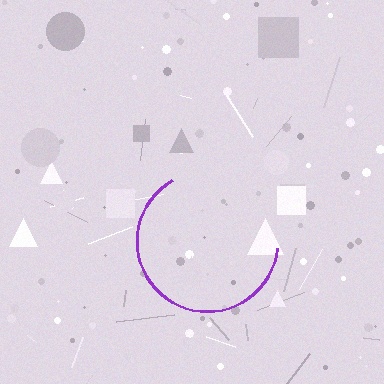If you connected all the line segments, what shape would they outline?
They would outline a circle.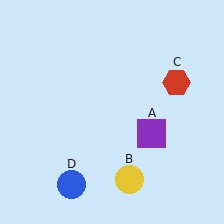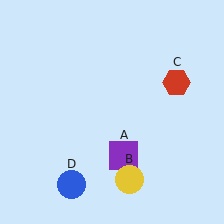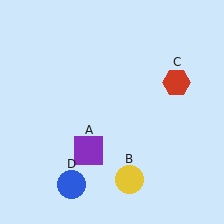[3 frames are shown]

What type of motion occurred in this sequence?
The purple square (object A) rotated clockwise around the center of the scene.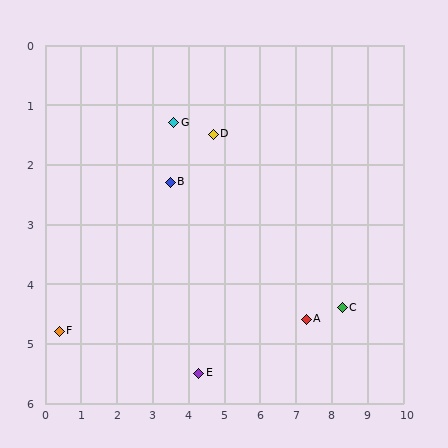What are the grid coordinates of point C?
Point C is at approximately (8.3, 4.4).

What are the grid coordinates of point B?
Point B is at approximately (3.5, 2.3).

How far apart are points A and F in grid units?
Points A and F are about 6.9 grid units apart.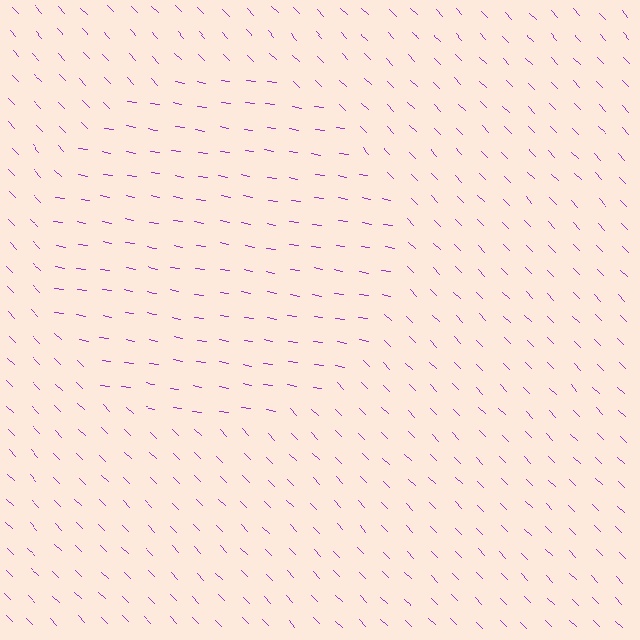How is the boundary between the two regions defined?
The boundary is defined purely by a change in line orientation (approximately 36 degrees difference). All lines are the same color and thickness.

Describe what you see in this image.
The image is filled with small purple line segments. A circle region in the image has lines oriented differently from the surrounding lines, creating a visible texture boundary.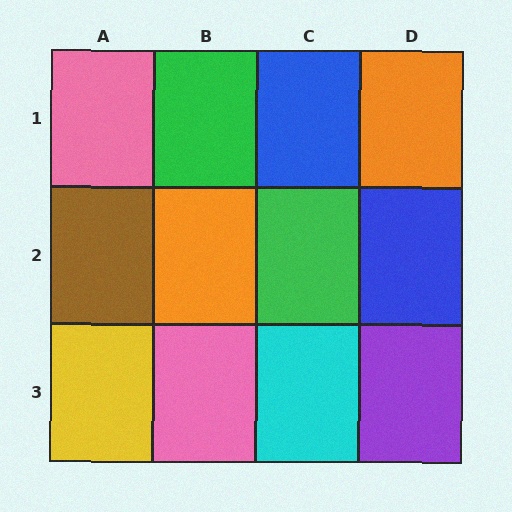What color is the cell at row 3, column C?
Cyan.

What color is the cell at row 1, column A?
Pink.